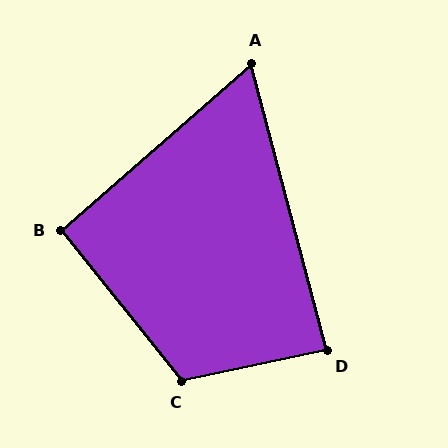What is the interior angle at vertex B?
Approximately 93 degrees (approximately right).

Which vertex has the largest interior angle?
C, at approximately 116 degrees.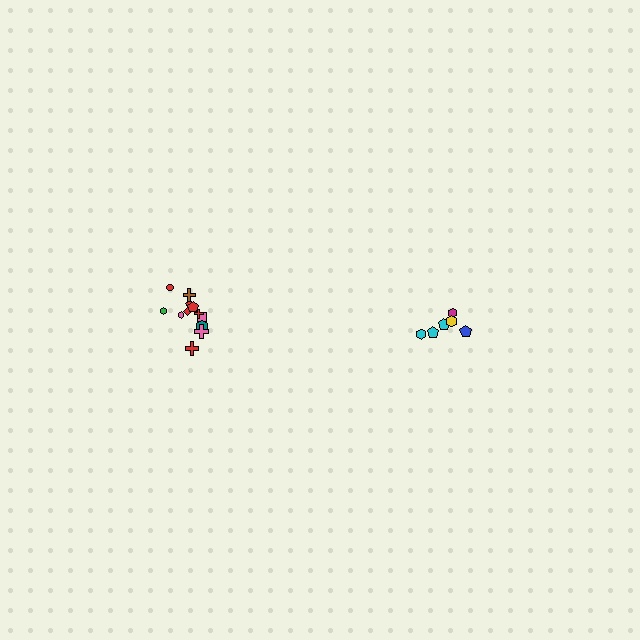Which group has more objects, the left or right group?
The left group.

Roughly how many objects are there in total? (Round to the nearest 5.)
Roughly 20 objects in total.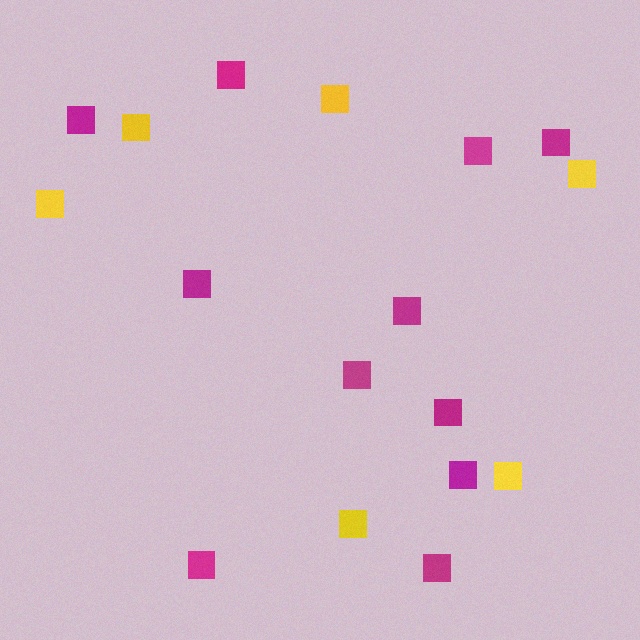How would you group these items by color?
There are 2 groups: one group of magenta squares (11) and one group of yellow squares (6).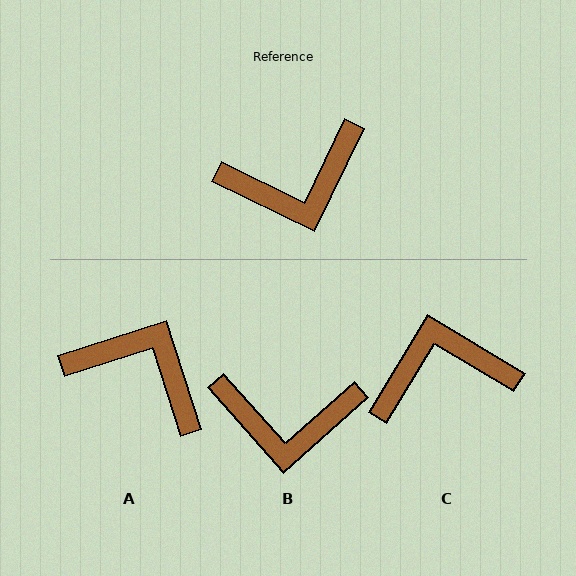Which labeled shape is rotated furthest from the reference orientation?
C, about 175 degrees away.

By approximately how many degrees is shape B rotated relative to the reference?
Approximately 22 degrees clockwise.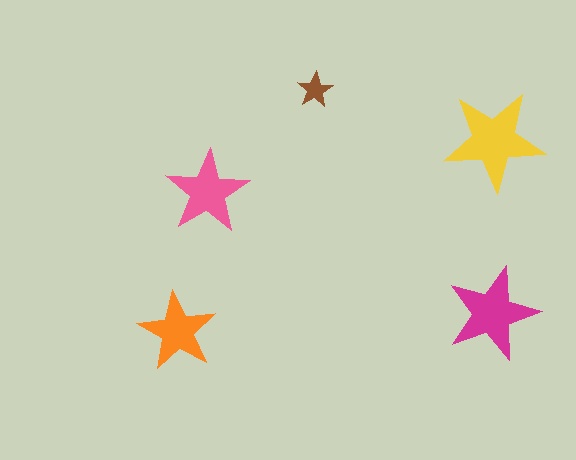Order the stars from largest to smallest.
the yellow one, the magenta one, the pink one, the orange one, the brown one.